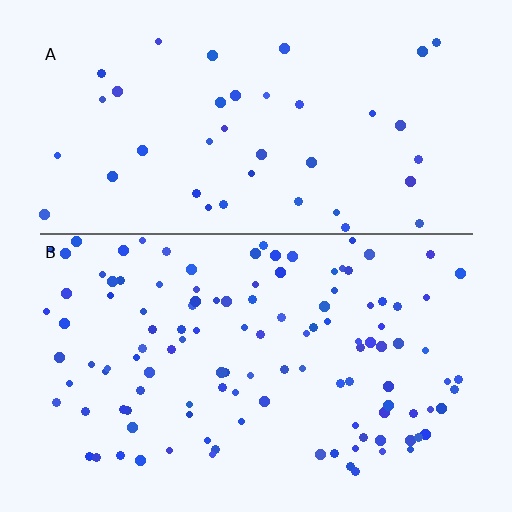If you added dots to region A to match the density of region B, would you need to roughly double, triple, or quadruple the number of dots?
Approximately triple.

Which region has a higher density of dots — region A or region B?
B (the bottom).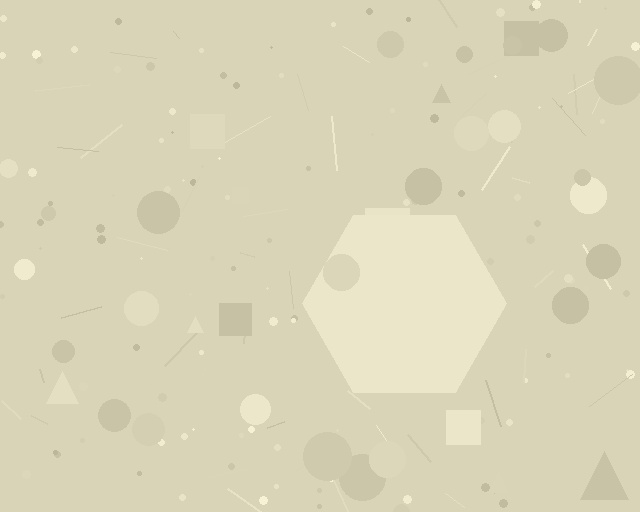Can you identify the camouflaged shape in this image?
The camouflaged shape is a hexagon.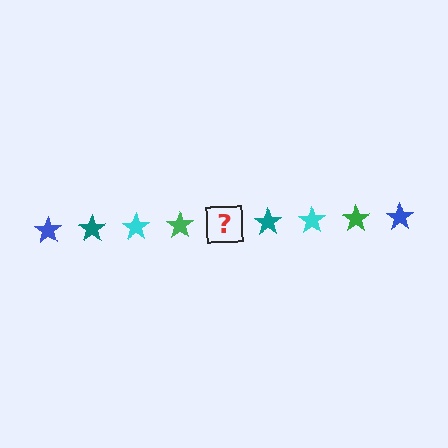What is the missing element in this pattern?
The missing element is a blue star.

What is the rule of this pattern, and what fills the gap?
The rule is that the pattern cycles through blue, teal, cyan, green stars. The gap should be filled with a blue star.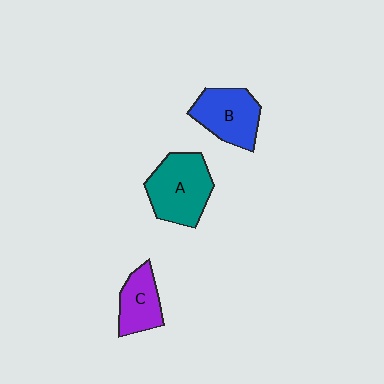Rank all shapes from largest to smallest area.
From largest to smallest: A (teal), B (blue), C (purple).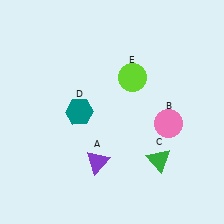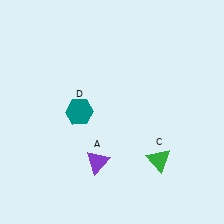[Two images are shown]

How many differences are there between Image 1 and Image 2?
There are 2 differences between the two images.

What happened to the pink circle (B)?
The pink circle (B) was removed in Image 2. It was in the bottom-right area of Image 1.